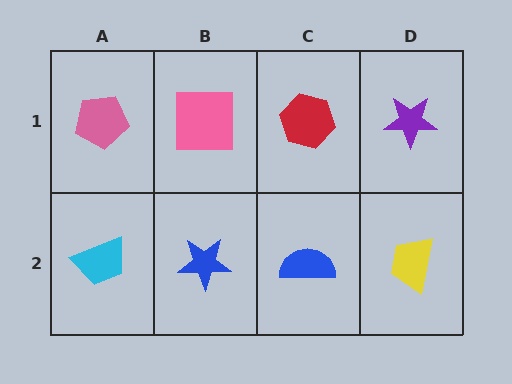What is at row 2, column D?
A yellow trapezoid.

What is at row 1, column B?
A pink square.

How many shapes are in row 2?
4 shapes.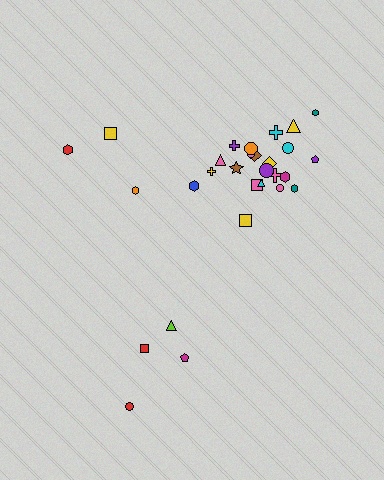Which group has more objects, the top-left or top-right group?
The top-right group.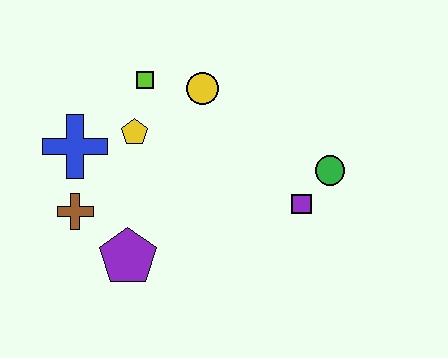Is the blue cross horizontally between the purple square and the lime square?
No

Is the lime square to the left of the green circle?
Yes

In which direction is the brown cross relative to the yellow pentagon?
The brown cross is below the yellow pentagon.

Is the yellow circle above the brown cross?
Yes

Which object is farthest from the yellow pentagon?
The green circle is farthest from the yellow pentagon.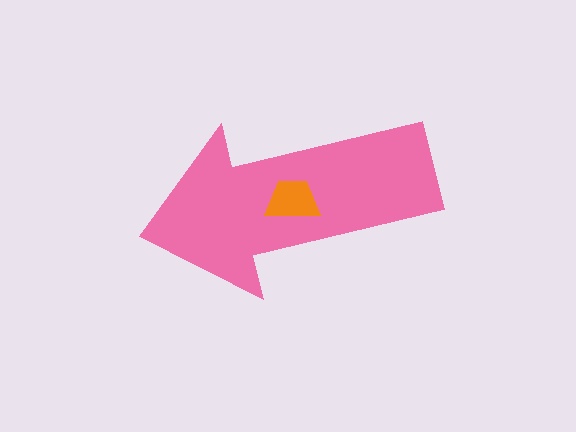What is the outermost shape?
The pink arrow.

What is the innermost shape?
The orange trapezoid.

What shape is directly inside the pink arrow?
The orange trapezoid.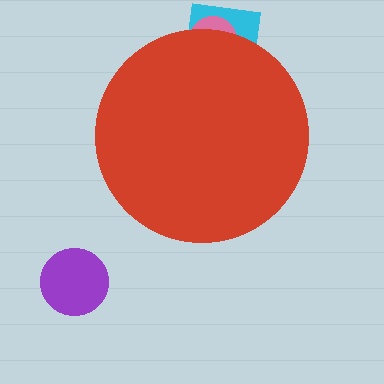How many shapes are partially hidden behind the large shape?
2 shapes are partially hidden.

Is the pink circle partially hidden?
Yes, the pink circle is partially hidden behind the red circle.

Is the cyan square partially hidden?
Yes, the cyan square is partially hidden behind the red circle.